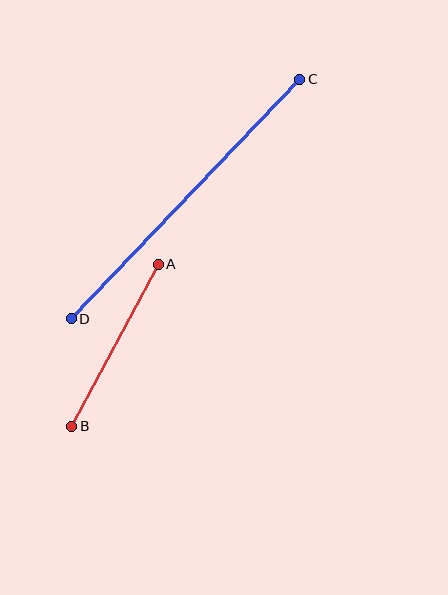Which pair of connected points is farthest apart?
Points C and D are farthest apart.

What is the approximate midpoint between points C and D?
The midpoint is at approximately (185, 199) pixels.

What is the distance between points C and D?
The distance is approximately 331 pixels.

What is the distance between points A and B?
The distance is approximately 184 pixels.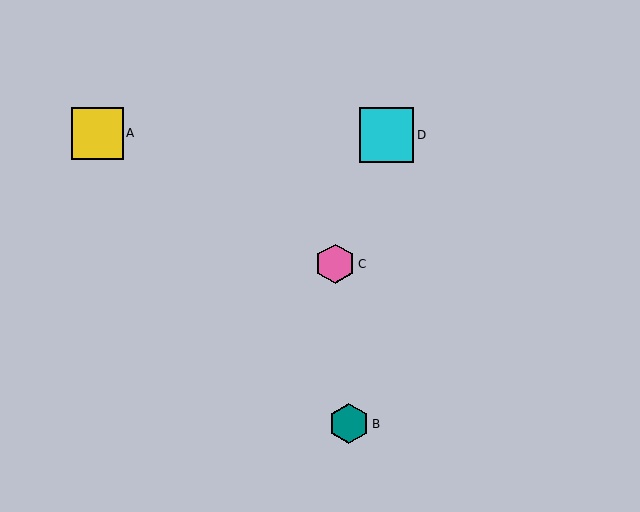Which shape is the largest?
The cyan square (labeled D) is the largest.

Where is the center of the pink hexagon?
The center of the pink hexagon is at (335, 264).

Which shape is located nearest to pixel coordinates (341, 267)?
The pink hexagon (labeled C) at (335, 264) is nearest to that location.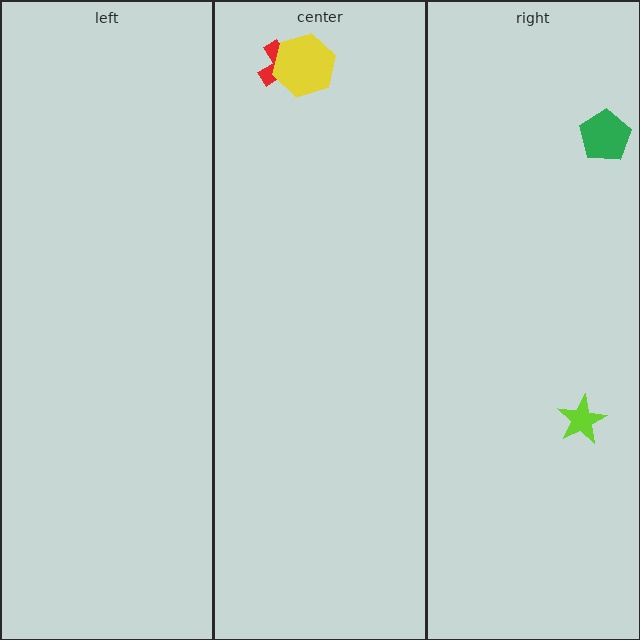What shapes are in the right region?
The green pentagon, the lime star.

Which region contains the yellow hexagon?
The center region.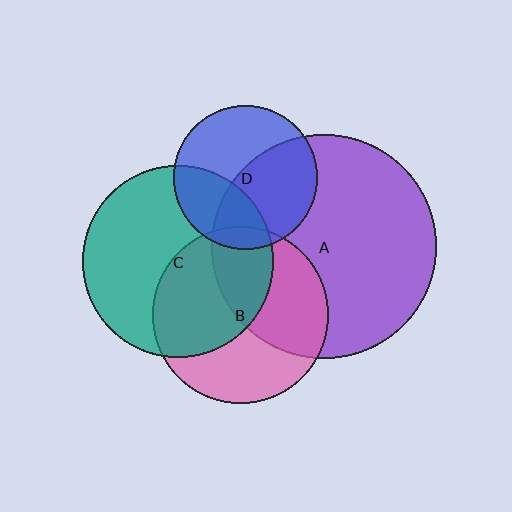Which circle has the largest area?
Circle A (purple).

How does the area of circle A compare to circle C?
Approximately 1.4 times.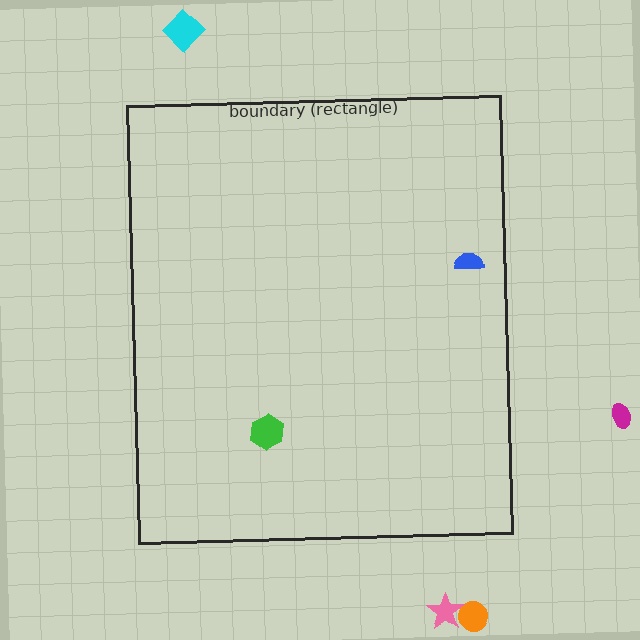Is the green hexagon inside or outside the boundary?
Inside.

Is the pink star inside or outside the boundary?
Outside.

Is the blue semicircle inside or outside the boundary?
Inside.